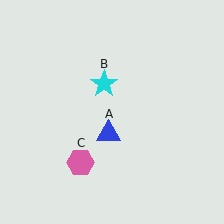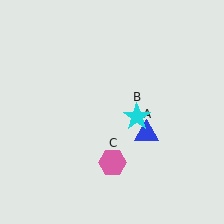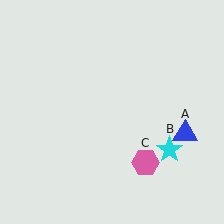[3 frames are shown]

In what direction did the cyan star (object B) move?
The cyan star (object B) moved down and to the right.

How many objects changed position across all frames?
3 objects changed position: blue triangle (object A), cyan star (object B), pink hexagon (object C).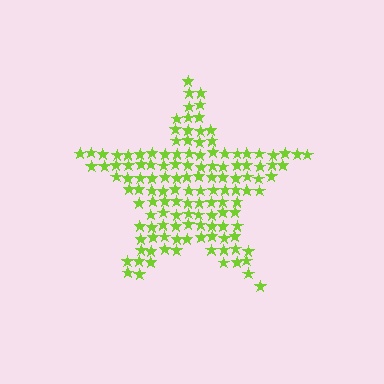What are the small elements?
The small elements are stars.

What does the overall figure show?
The overall figure shows a star.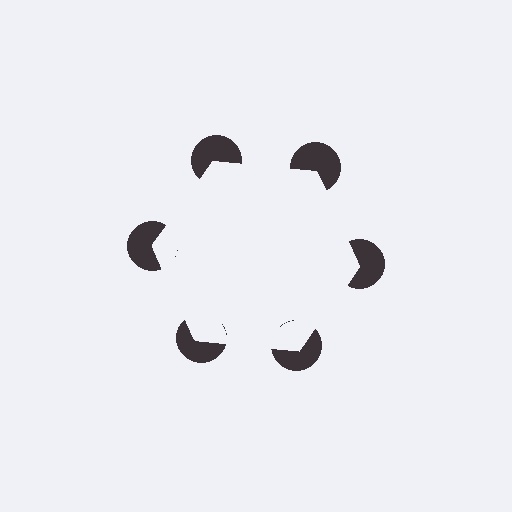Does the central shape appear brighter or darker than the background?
It typically appears slightly brighter than the background, even though no actual brightness change is drawn.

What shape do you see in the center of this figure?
An illusory hexagon — its edges are inferred from the aligned wedge cuts in the pac-man discs, not physically drawn.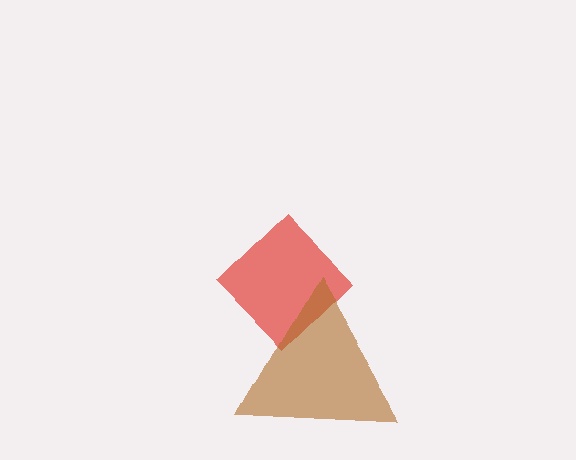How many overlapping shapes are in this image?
There are 2 overlapping shapes in the image.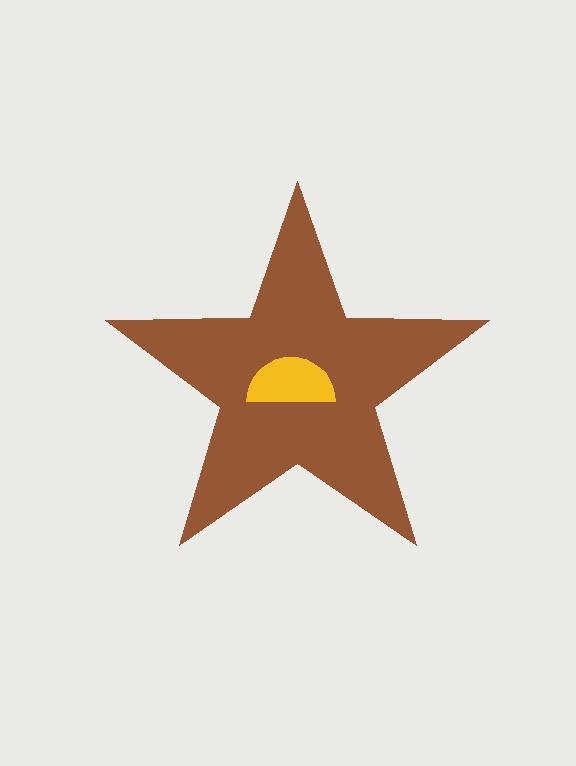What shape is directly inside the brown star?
The yellow semicircle.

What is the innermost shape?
The yellow semicircle.